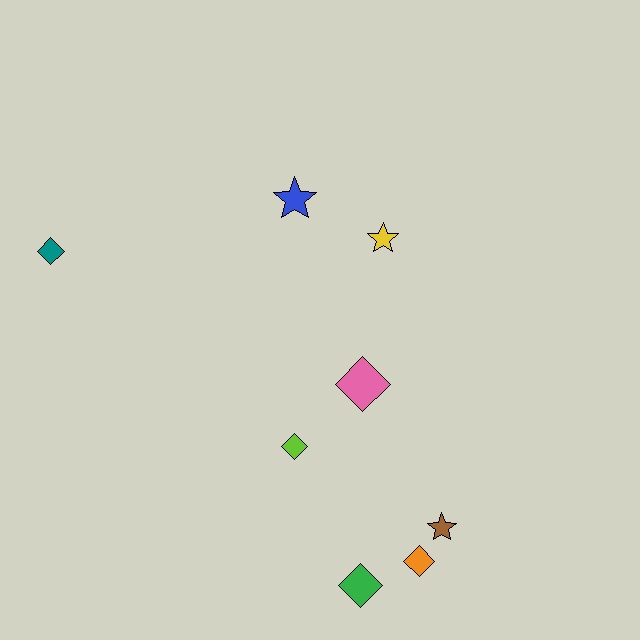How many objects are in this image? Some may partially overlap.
There are 8 objects.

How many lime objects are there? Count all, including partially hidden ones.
There is 1 lime object.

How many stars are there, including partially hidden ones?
There are 3 stars.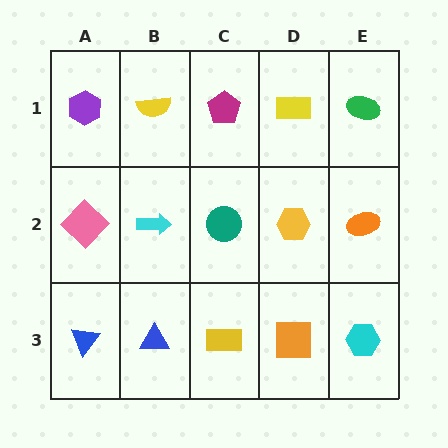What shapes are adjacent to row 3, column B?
A cyan arrow (row 2, column B), a blue triangle (row 3, column A), a yellow rectangle (row 3, column C).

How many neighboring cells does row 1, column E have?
2.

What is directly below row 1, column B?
A cyan arrow.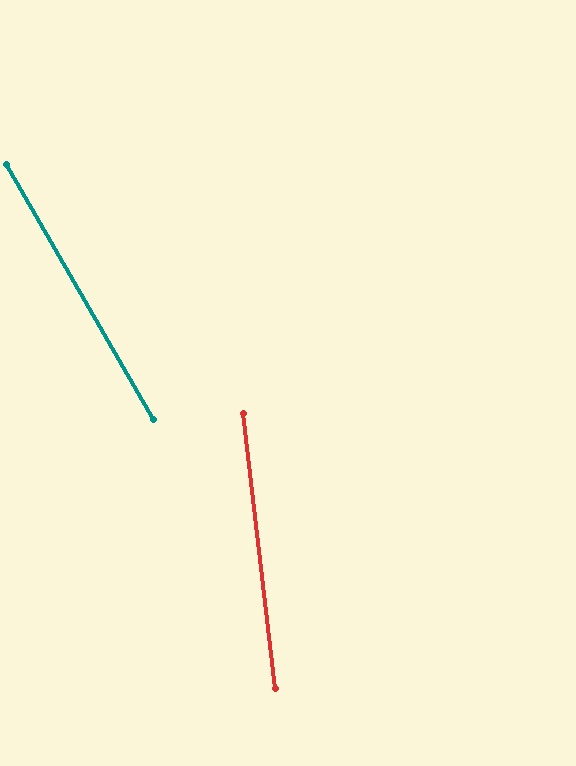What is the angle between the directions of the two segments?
Approximately 23 degrees.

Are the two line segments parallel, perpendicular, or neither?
Neither parallel nor perpendicular — they differ by about 23°.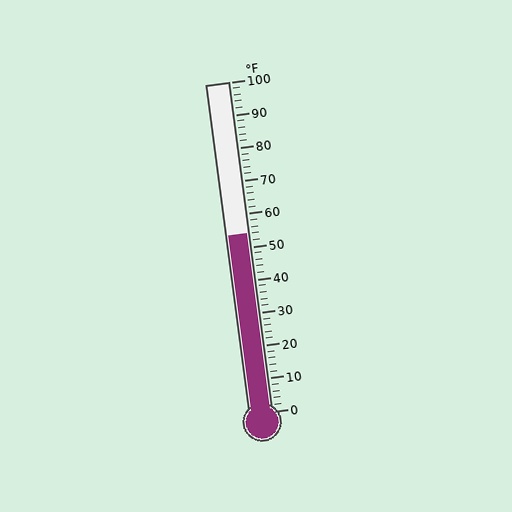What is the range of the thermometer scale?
The thermometer scale ranges from 0°F to 100°F.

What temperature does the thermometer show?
The thermometer shows approximately 54°F.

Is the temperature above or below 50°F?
The temperature is above 50°F.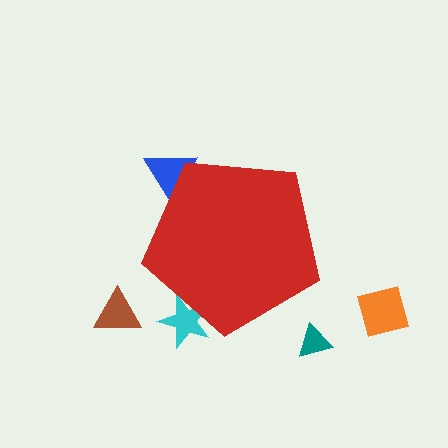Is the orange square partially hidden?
No, the orange square is fully visible.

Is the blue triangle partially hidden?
Yes, the blue triangle is partially hidden behind the red pentagon.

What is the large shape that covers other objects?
A red pentagon.